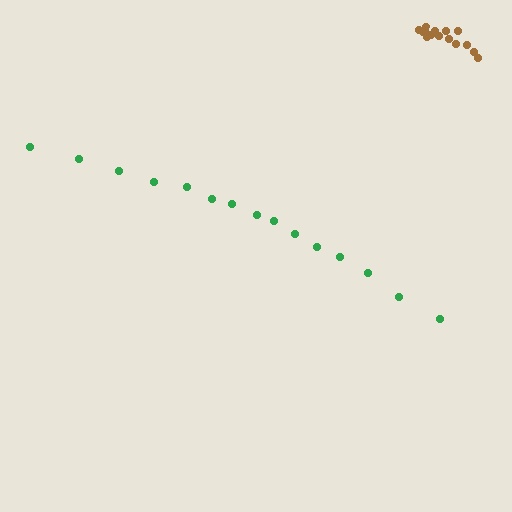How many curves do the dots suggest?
There are 2 distinct paths.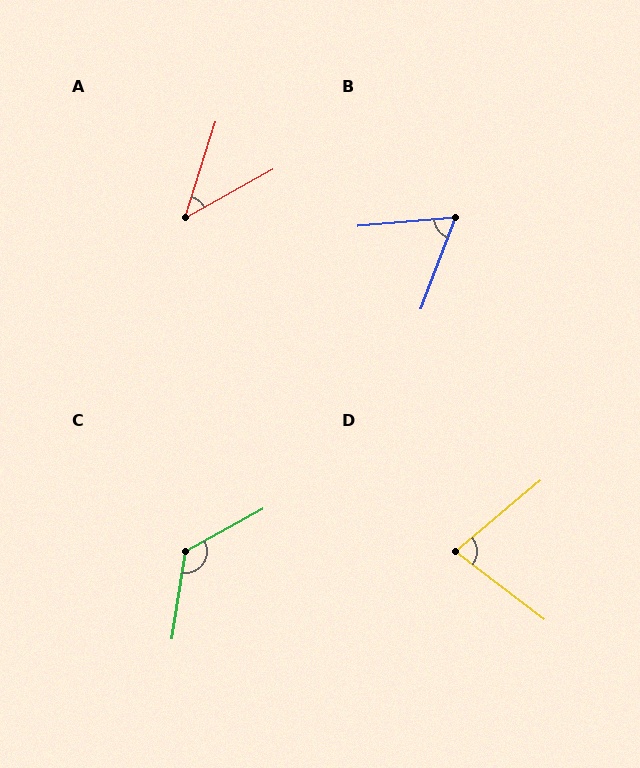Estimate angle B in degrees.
Approximately 64 degrees.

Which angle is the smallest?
A, at approximately 43 degrees.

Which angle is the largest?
C, at approximately 127 degrees.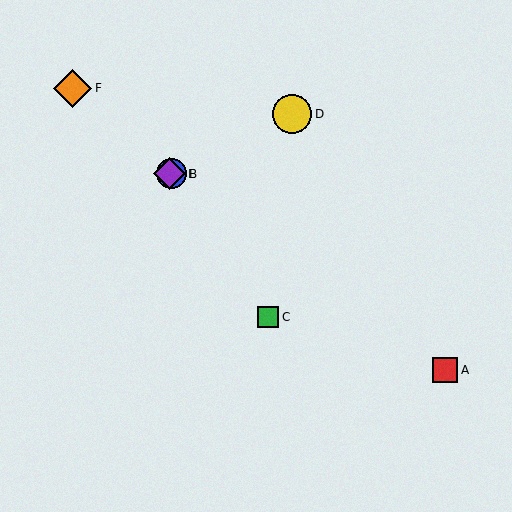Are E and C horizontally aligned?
No, E is at y≈174 and C is at y≈317.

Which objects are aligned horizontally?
Objects B, E are aligned horizontally.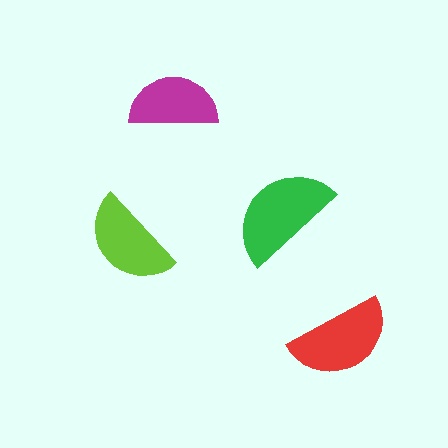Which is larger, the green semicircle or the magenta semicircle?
The green one.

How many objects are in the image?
There are 4 objects in the image.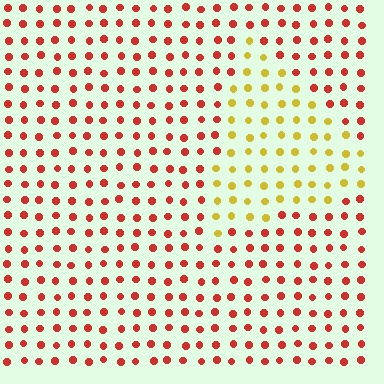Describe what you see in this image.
The image is filled with small red elements in a uniform arrangement. A triangle-shaped region is visible where the elements are tinted to a slightly different hue, forming a subtle color boundary.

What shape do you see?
I see a triangle.